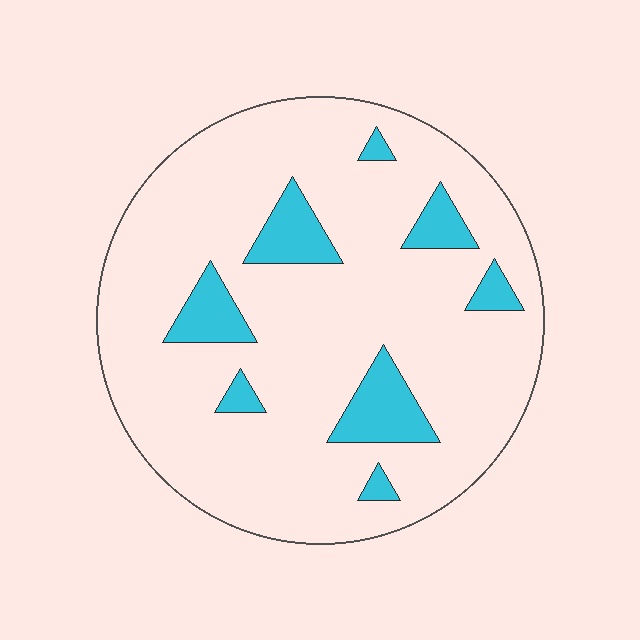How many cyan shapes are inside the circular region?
8.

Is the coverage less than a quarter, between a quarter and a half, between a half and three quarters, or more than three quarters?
Less than a quarter.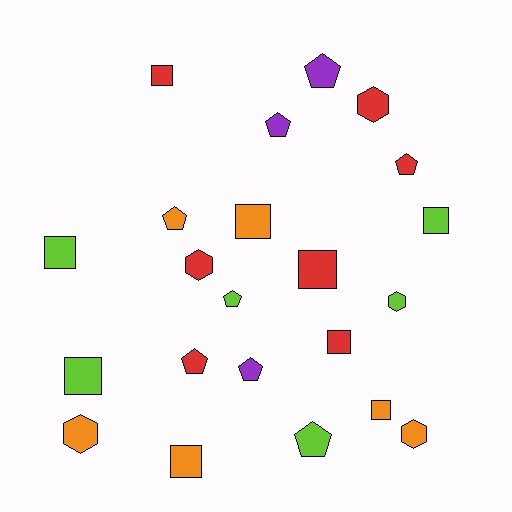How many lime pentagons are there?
There are 2 lime pentagons.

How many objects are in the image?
There are 22 objects.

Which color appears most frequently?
Red, with 7 objects.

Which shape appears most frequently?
Square, with 9 objects.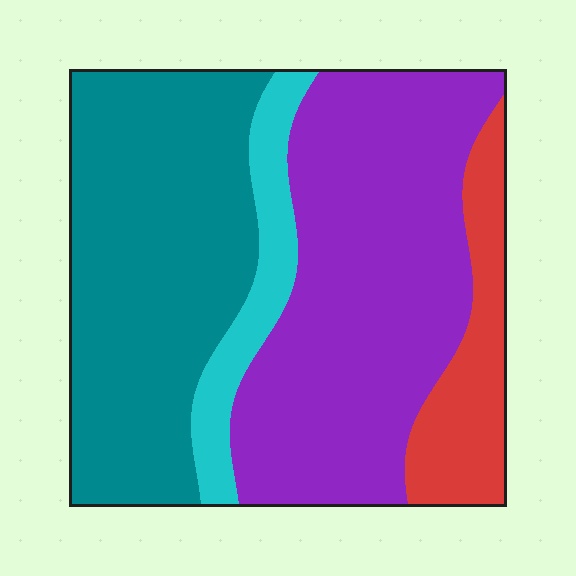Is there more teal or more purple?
Purple.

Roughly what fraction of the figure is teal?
Teal covers about 35% of the figure.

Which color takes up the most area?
Purple, at roughly 40%.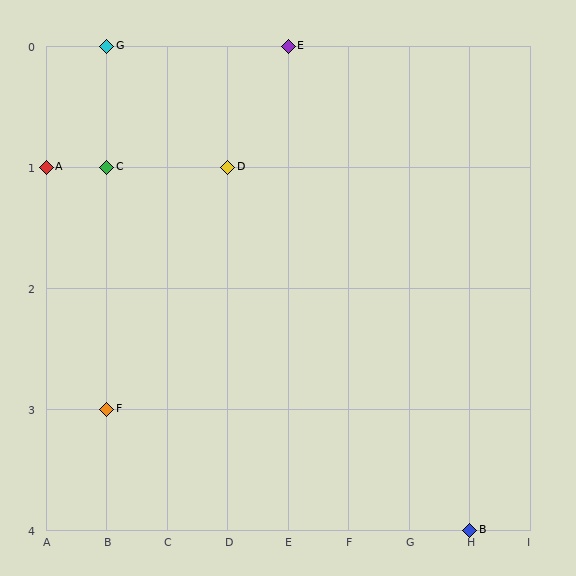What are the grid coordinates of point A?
Point A is at grid coordinates (A, 1).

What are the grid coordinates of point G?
Point G is at grid coordinates (B, 0).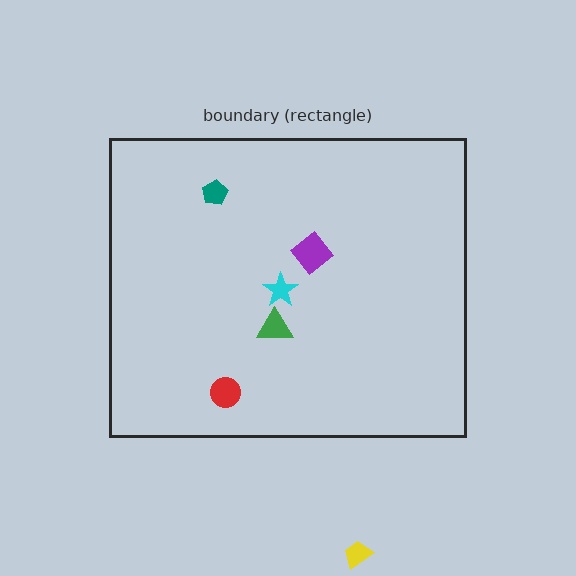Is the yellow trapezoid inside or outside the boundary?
Outside.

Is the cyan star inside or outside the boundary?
Inside.